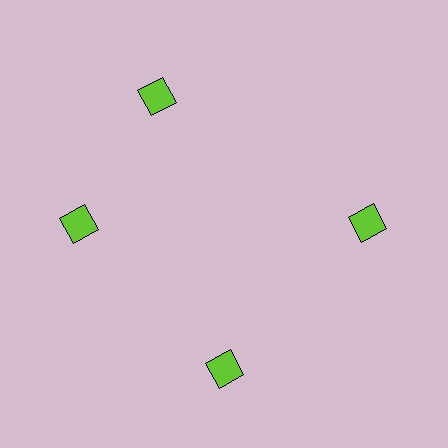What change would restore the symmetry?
The symmetry would be restored by rotating it back into even spacing with its neighbors so that all 4 squares sit at equal angles and equal distance from the center.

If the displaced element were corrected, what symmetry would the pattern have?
It would have 4-fold rotational symmetry — the pattern would map onto itself every 90 degrees.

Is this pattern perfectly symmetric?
No. The 4 lime squares are arranged in a ring, but one element near the 12 o'clock position is rotated out of alignment along the ring, breaking the 4-fold rotational symmetry.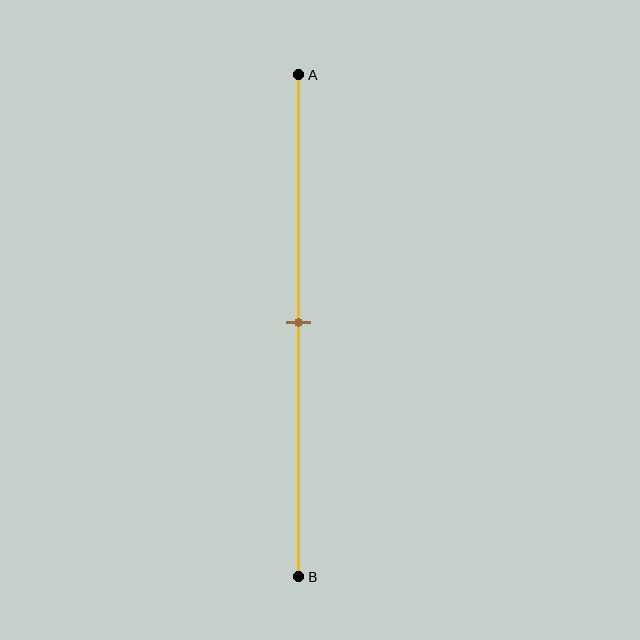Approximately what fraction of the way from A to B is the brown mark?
The brown mark is approximately 50% of the way from A to B.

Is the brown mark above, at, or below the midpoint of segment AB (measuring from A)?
The brown mark is approximately at the midpoint of segment AB.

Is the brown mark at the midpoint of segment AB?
Yes, the mark is approximately at the midpoint.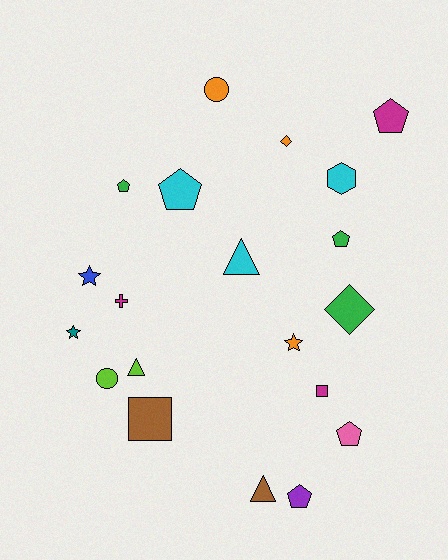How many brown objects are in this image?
There are 2 brown objects.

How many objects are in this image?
There are 20 objects.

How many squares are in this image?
There are 2 squares.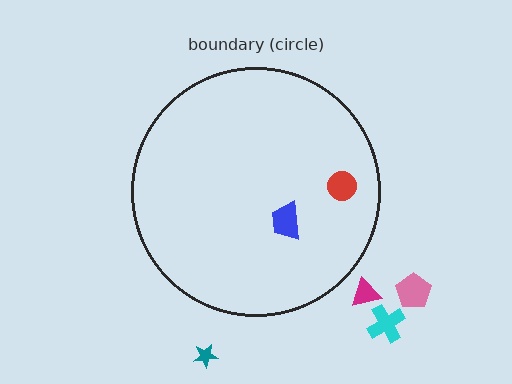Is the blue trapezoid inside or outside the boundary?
Inside.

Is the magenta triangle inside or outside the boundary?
Outside.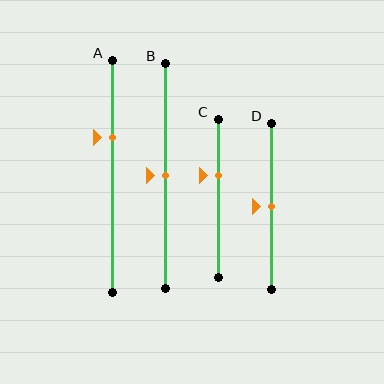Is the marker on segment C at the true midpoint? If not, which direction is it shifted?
No, the marker on segment C is shifted upward by about 14% of the segment length.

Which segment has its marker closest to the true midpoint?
Segment B has its marker closest to the true midpoint.